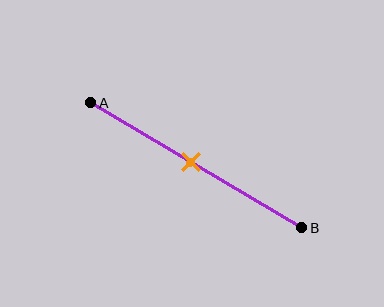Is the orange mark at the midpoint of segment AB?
Yes, the mark is approximately at the midpoint.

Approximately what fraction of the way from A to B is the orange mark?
The orange mark is approximately 50% of the way from A to B.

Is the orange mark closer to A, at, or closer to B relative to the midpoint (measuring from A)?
The orange mark is approximately at the midpoint of segment AB.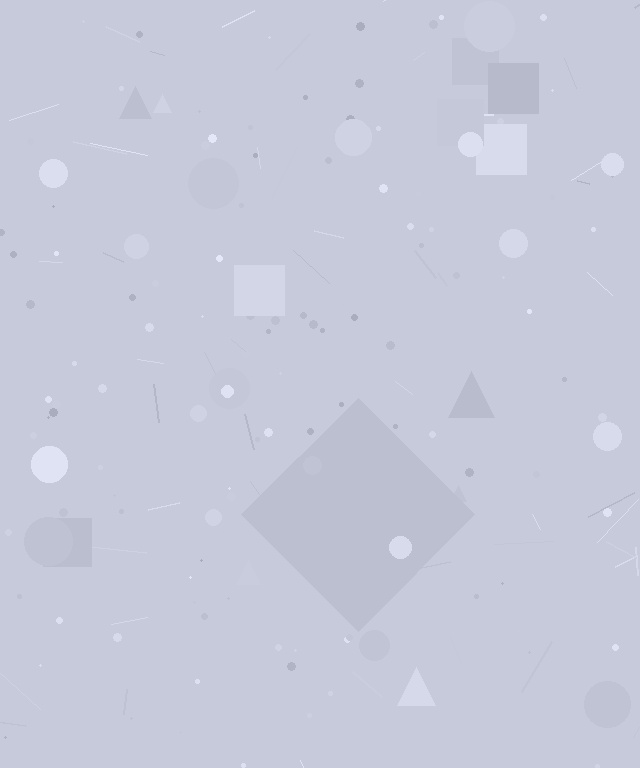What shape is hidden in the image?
A diamond is hidden in the image.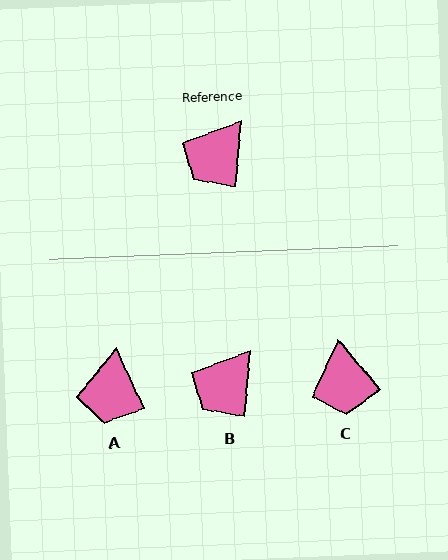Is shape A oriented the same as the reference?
No, it is off by about 29 degrees.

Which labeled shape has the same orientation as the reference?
B.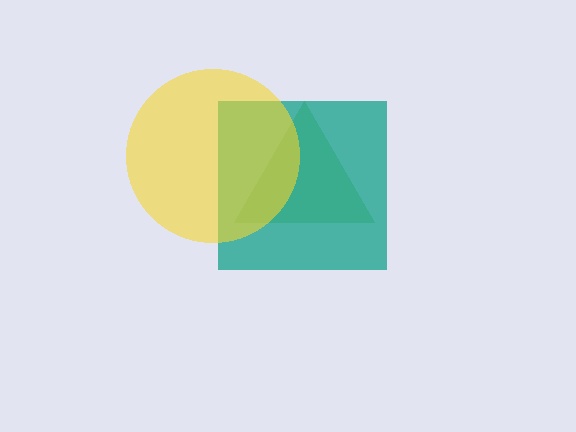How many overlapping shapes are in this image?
There are 3 overlapping shapes in the image.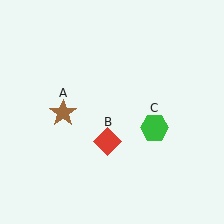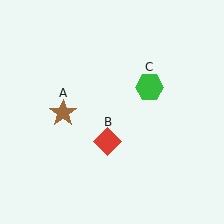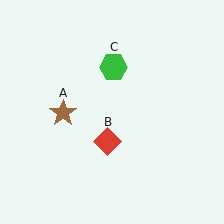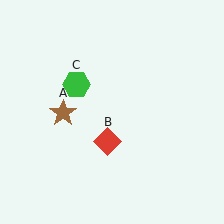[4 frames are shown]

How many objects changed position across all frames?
1 object changed position: green hexagon (object C).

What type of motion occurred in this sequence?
The green hexagon (object C) rotated counterclockwise around the center of the scene.